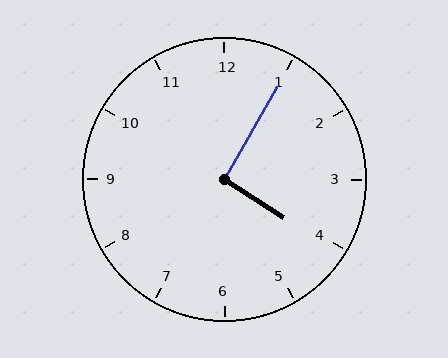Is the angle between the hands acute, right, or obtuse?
It is right.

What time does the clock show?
4:05.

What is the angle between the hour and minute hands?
Approximately 92 degrees.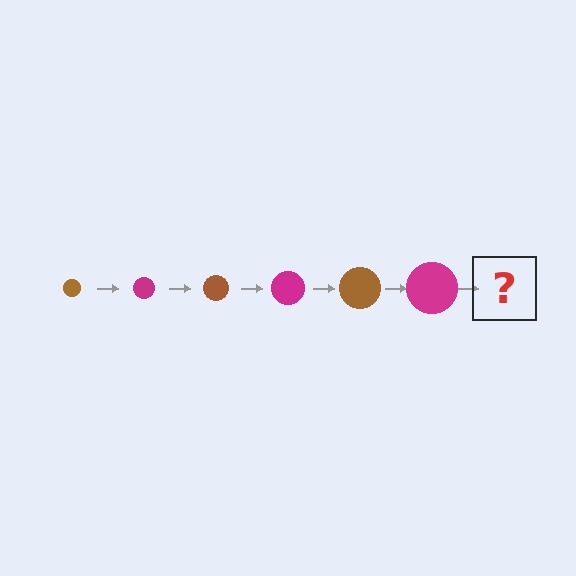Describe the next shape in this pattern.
It should be a brown circle, larger than the previous one.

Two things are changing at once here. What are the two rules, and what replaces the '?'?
The two rules are that the circle grows larger each step and the color cycles through brown and magenta. The '?' should be a brown circle, larger than the previous one.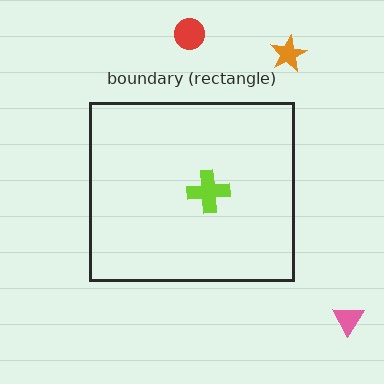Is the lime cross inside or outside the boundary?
Inside.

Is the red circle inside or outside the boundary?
Outside.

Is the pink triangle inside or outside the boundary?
Outside.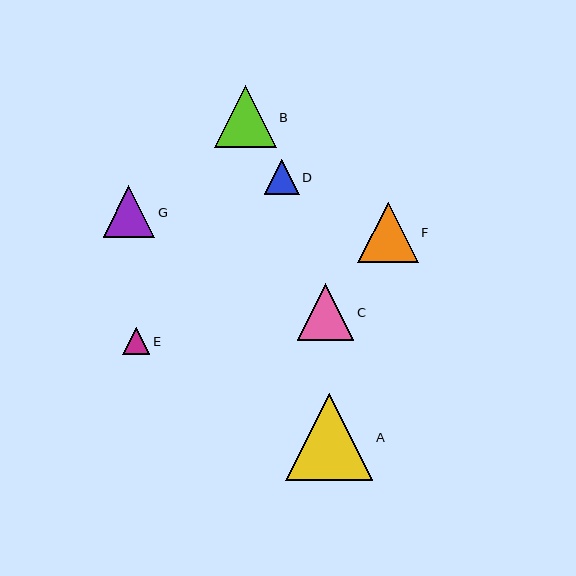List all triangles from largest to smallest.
From largest to smallest: A, B, F, C, G, D, E.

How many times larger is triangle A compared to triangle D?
Triangle A is approximately 2.5 times the size of triangle D.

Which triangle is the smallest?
Triangle E is the smallest with a size of approximately 27 pixels.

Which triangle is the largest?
Triangle A is the largest with a size of approximately 87 pixels.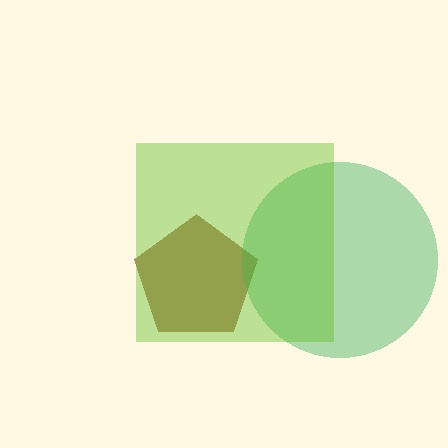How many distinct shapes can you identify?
There are 3 distinct shapes: a brown pentagon, a green circle, a lime square.